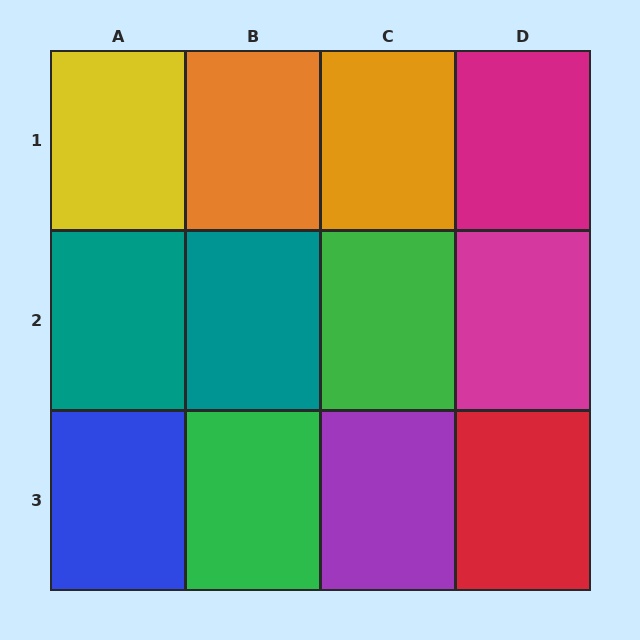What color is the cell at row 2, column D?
Magenta.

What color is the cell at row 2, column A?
Teal.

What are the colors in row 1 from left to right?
Yellow, orange, orange, magenta.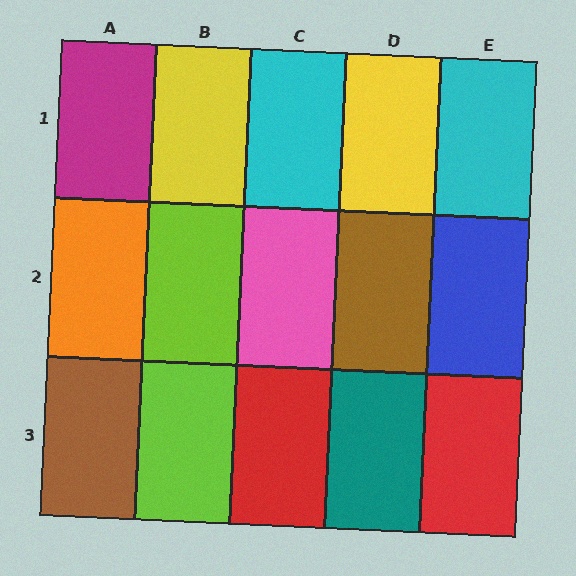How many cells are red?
2 cells are red.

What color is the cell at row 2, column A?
Orange.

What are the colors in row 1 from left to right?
Magenta, yellow, cyan, yellow, cyan.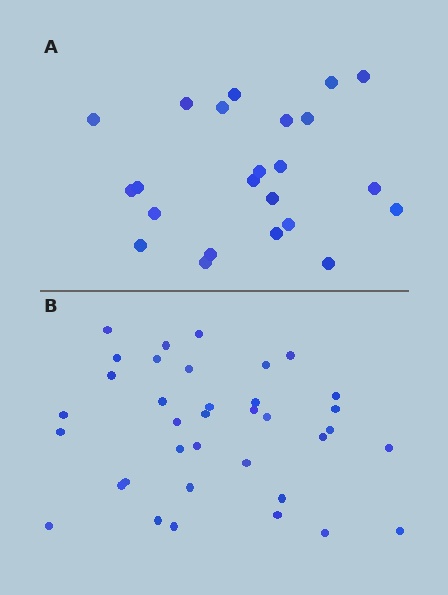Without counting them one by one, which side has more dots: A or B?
Region B (the bottom region) has more dots.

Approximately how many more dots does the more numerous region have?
Region B has approximately 15 more dots than region A.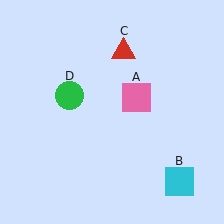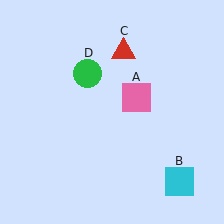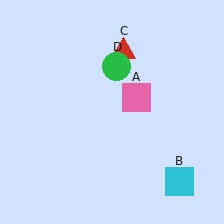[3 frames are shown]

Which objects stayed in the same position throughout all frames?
Pink square (object A) and cyan square (object B) and red triangle (object C) remained stationary.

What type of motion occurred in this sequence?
The green circle (object D) rotated clockwise around the center of the scene.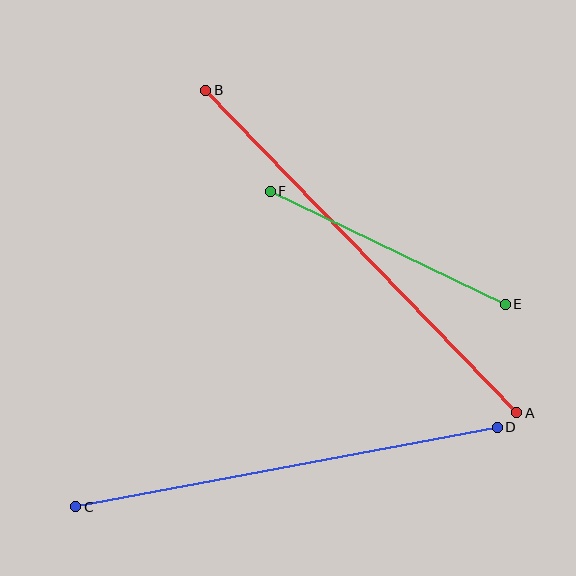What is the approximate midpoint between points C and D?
The midpoint is at approximately (287, 467) pixels.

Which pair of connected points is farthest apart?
Points A and B are farthest apart.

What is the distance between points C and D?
The distance is approximately 429 pixels.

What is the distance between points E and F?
The distance is approximately 261 pixels.